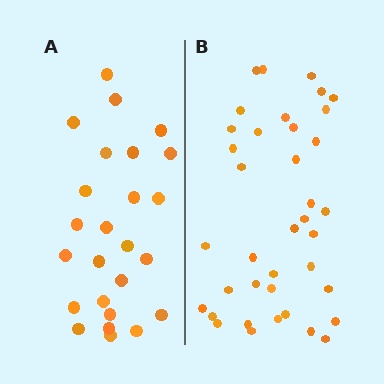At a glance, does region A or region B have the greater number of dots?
Region B (the right region) has more dots.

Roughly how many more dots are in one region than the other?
Region B has approximately 15 more dots than region A.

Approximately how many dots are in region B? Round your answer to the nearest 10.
About 40 dots. (The exact count is 38, which rounds to 40.)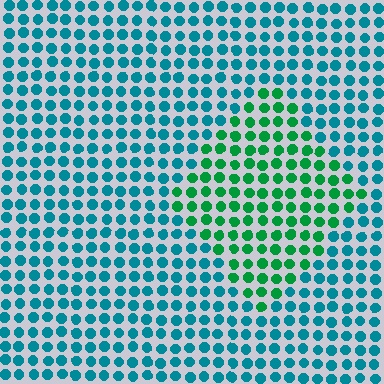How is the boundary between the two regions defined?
The boundary is defined purely by a slight shift in hue (about 44 degrees). Spacing, size, and orientation are identical on both sides.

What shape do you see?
I see a diamond.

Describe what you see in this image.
The image is filled with small teal elements in a uniform arrangement. A diamond-shaped region is visible where the elements are tinted to a slightly different hue, forming a subtle color boundary.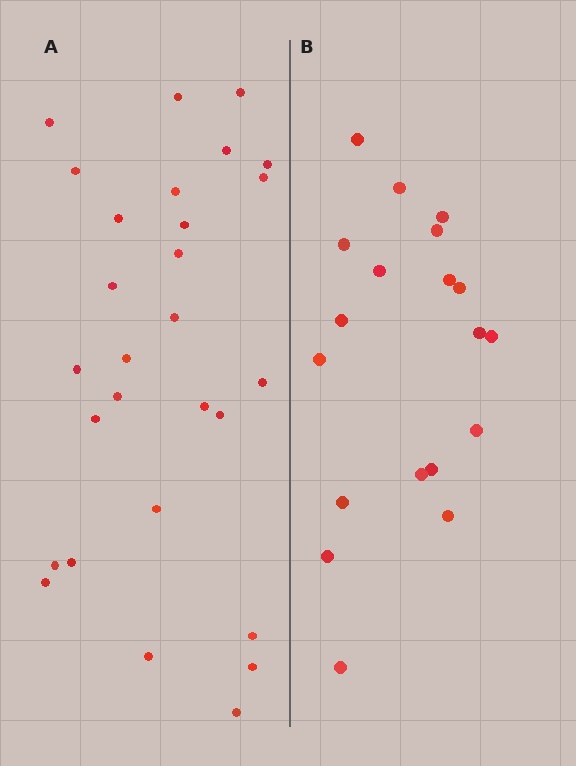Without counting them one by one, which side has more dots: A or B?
Region A (the left region) has more dots.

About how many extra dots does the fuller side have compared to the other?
Region A has roughly 8 or so more dots than region B.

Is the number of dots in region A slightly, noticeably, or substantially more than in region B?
Region A has substantially more. The ratio is roughly 1.5 to 1.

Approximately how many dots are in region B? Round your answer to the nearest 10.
About 20 dots. (The exact count is 19, which rounds to 20.)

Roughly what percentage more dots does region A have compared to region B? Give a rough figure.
About 45% more.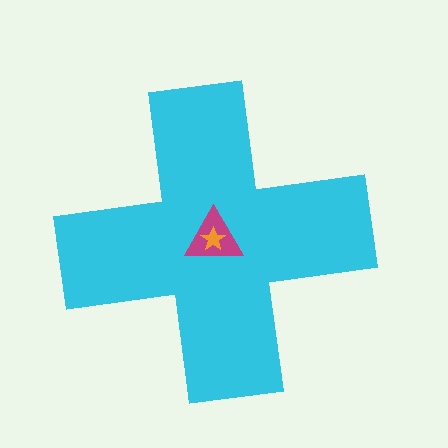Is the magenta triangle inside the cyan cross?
Yes.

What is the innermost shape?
The orange star.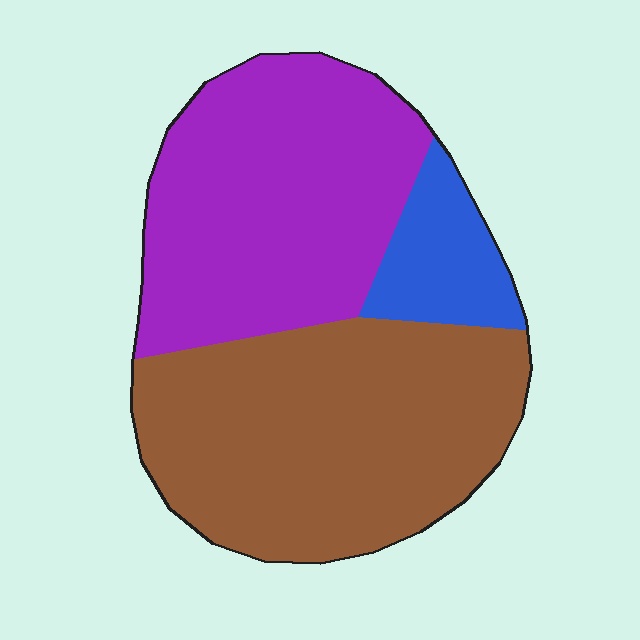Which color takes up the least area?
Blue, at roughly 10%.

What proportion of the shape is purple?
Purple covers roughly 40% of the shape.